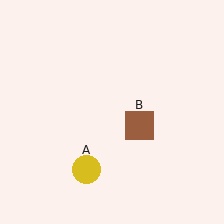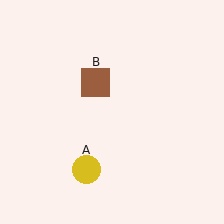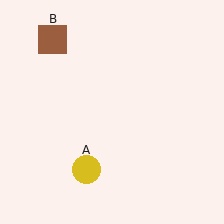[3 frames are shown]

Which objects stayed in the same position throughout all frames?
Yellow circle (object A) remained stationary.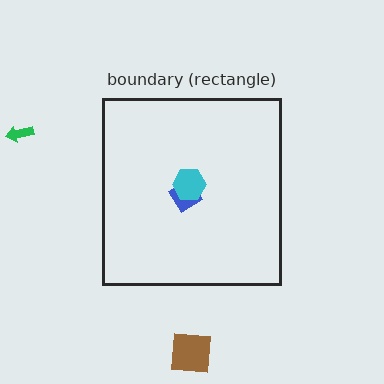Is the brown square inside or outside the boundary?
Outside.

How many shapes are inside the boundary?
2 inside, 2 outside.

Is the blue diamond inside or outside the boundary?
Inside.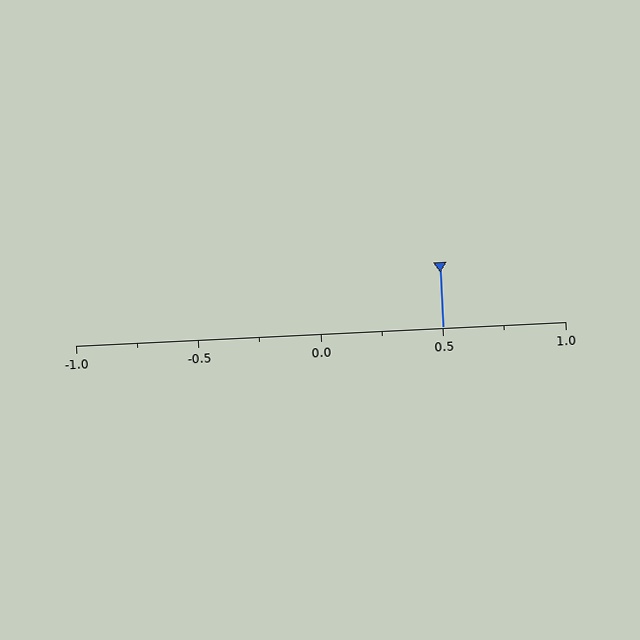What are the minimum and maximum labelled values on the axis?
The axis runs from -1.0 to 1.0.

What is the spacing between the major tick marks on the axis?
The major ticks are spaced 0.5 apart.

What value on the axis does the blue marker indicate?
The marker indicates approximately 0.5.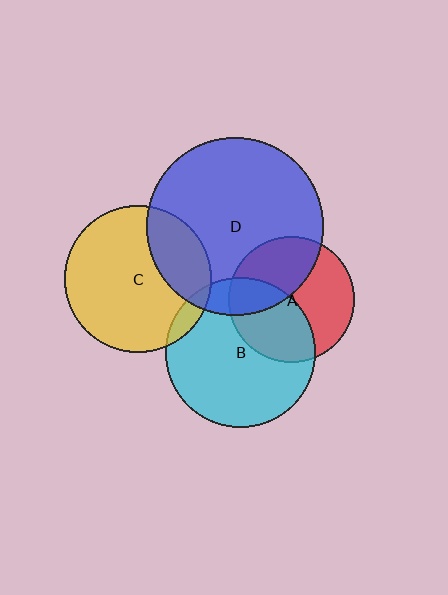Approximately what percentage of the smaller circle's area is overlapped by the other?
Approximately 45%.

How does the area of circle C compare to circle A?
Approximately 1.4 times.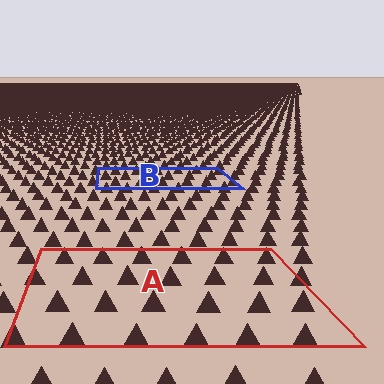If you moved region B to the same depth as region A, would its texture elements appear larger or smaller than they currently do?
They would appear larger. At a closer depth, the same texture elements are projected at a bigger on-screen size.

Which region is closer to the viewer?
Region A is closer. The texture elements there are larger and more spread out.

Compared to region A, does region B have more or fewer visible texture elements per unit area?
Region B has more texture elements per unit area — they are packed more densely because it is farther away.